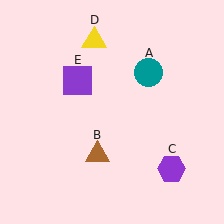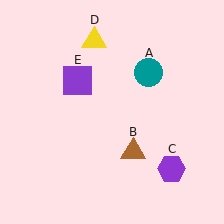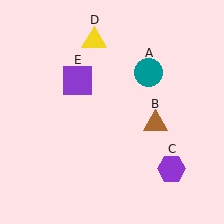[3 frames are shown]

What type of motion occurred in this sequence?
The brown triangle (object B) rotated counterclockwise around the center of the scene.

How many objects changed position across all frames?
1 object changed position: brown triangle (object B).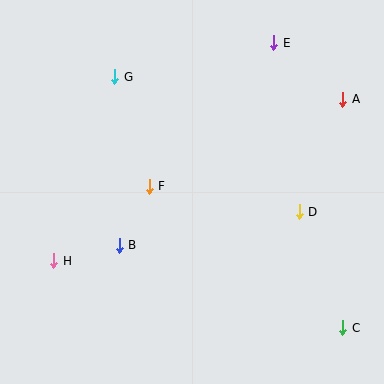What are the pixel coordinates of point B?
Point B is at (119, 245).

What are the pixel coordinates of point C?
Point C is at (343, 328).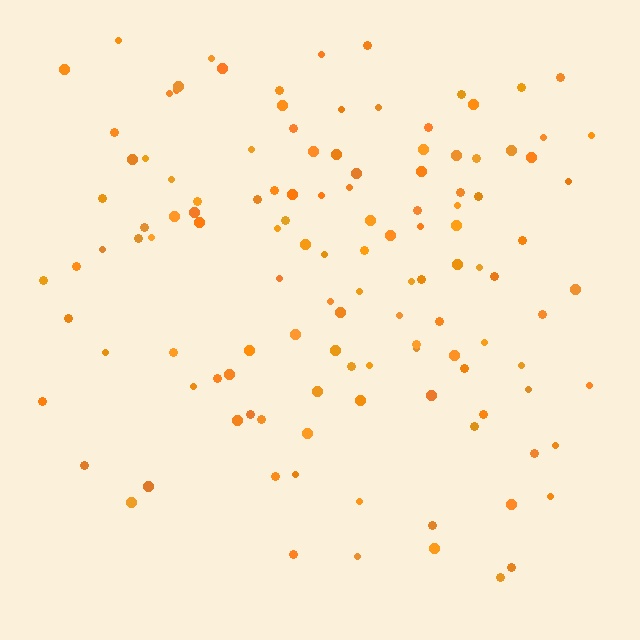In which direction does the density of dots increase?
From bottom to top, with the top side densest.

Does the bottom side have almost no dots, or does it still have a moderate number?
Still a moderate number, just noticeably fewer than the top.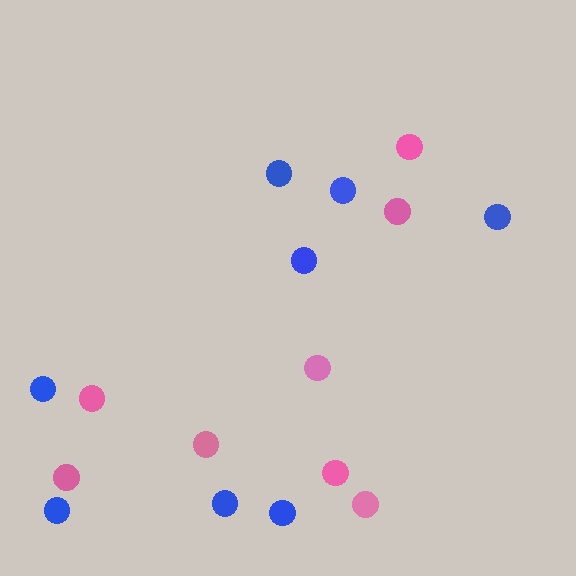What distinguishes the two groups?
There are 2 groups: one group of blue circles (8) and one group of pink circles (8).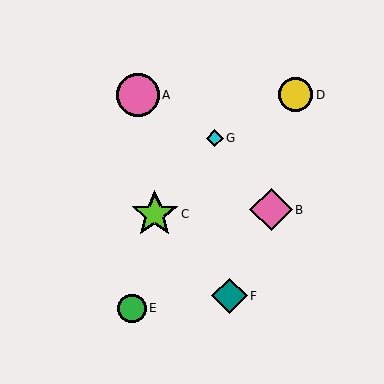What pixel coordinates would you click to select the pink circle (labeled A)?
Click at (138, 95) to select the pink circle A.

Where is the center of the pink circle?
The center of the pink circle is at (138, 95).